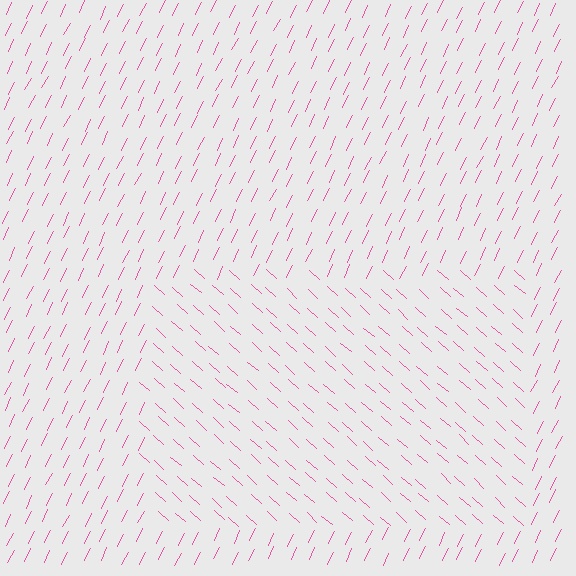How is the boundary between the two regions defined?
The boundary is defined purely by a change in line orientation (approximately 75 degrees difference). All lines are the same color and thickness.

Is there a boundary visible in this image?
Yes, there is a texture boundary formed by a change in line orientation.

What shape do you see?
I see a rectangle.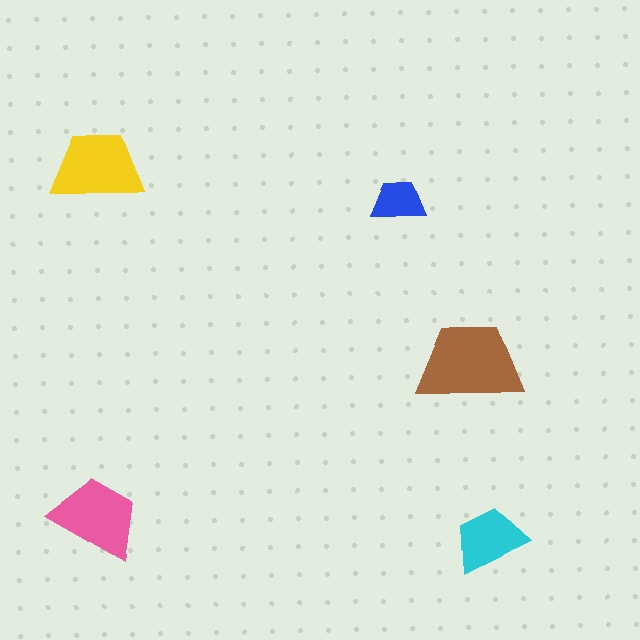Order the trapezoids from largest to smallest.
the brown one, the yellow one, the pink one, the cyan one, the blue one.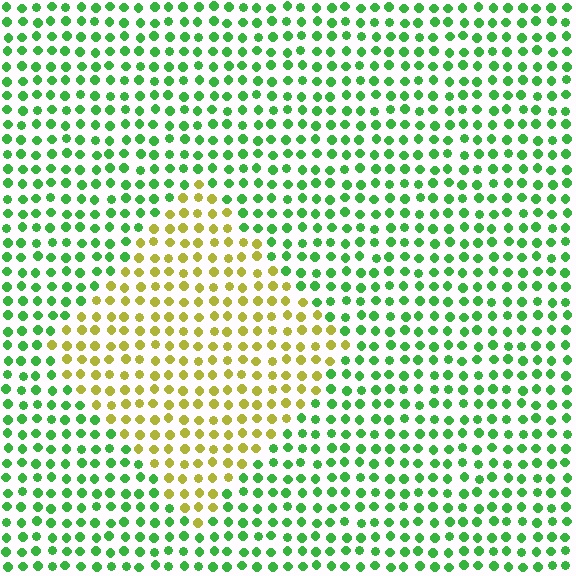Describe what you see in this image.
The image is filled with small green elements in a uniform arrangement. A diamond-shaped region is visible where the elements are tinted to a slightly different hue, forming a subtle color boundary.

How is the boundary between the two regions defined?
The boundary is defined purely by a slight shift in hue (about 60 degrees). Spacing, size, and orientation are identical on both sides.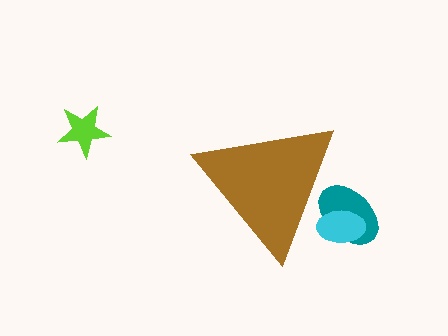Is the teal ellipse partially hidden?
Yes, the teal ellipse is partially hidden behind the brown triangle.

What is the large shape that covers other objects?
A brown triangle.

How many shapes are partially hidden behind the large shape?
2 shapes are partially hidden.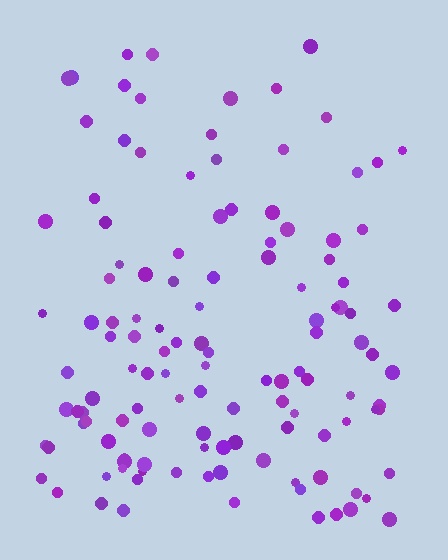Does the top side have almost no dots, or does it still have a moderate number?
Still a moderate number, just noticeably fewer than the bottom.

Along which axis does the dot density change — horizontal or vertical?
Vertical.